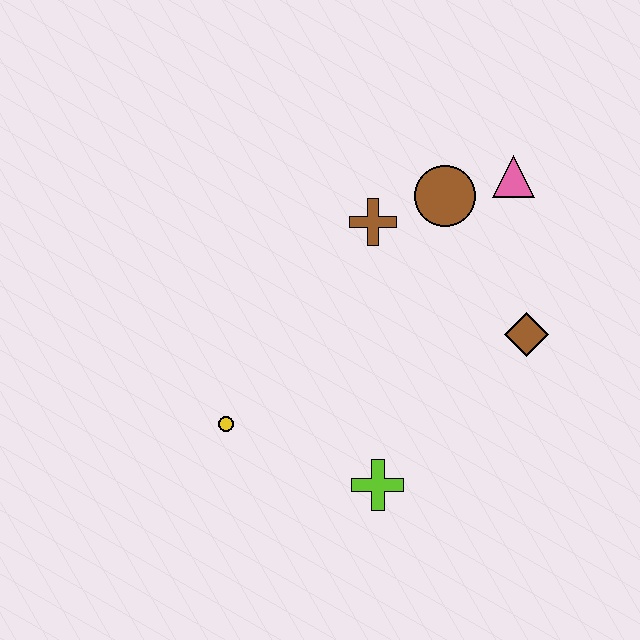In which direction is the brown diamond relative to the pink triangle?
The brown diamond is below the pink triangle.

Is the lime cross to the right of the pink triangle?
No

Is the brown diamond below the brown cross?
Yes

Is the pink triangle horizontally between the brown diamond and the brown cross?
Yes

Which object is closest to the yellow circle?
The lime cross is closest to the yellow circle.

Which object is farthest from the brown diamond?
The yellow circle is farthest from the brown diamond.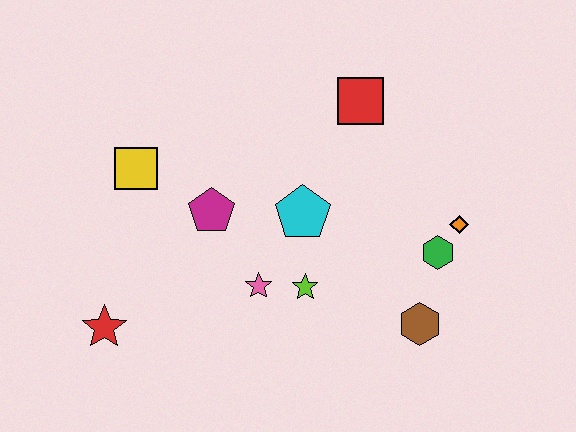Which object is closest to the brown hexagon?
The green hexagon is closest to the brown hexagon.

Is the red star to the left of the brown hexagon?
Yes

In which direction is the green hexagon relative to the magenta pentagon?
The green hexagon is to the right of the magenta pentagon.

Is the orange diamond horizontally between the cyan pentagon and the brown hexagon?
No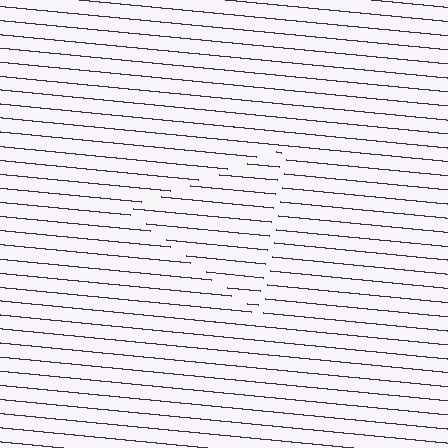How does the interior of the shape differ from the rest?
The interior of the shape contains the same grating, shifted by half a period — the contour is defined by the phase discontinuity where line-ends from the inner and outer gratings abut.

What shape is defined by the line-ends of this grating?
An illusory triangle. The interior of the shape contains the same grating, shifted by half a period — the contour is defined by the phase discontinuity where line-ends from the inner and outer gratings abut.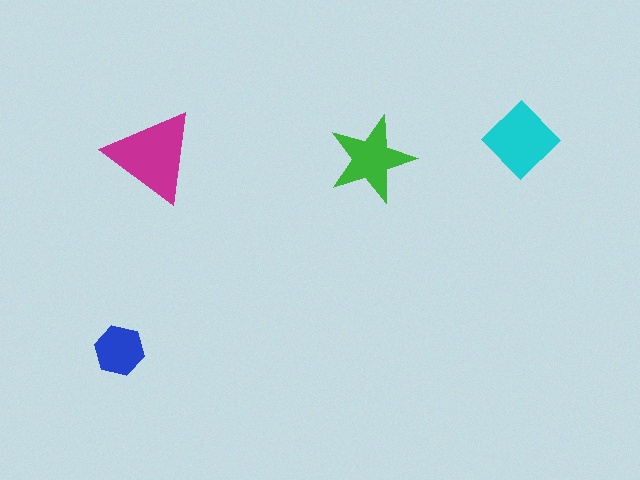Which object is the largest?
The magenta triangle.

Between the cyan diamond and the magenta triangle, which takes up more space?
The magenta triangle.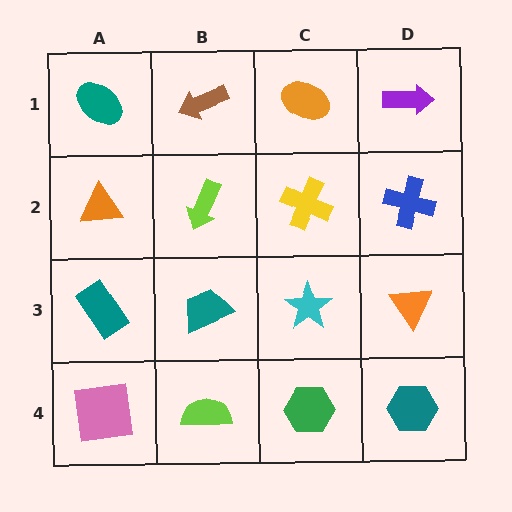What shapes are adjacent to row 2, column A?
A teal ellipse (row 1, column A), a teal rectangle (row 3, column A), a lime arrow (row 2, column B).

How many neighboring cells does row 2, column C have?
4.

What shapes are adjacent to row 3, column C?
A yellow cross (row 2, column C), a green hexagon (row 4, column C), a teal trapezoid (row 3, column B), an orange triangle (row 3, column D).